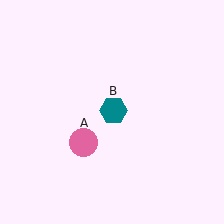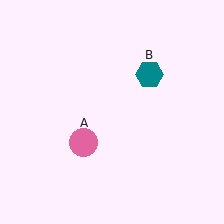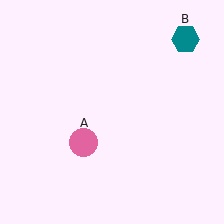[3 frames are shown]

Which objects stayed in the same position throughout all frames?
Pink circle (object A) remained stationary.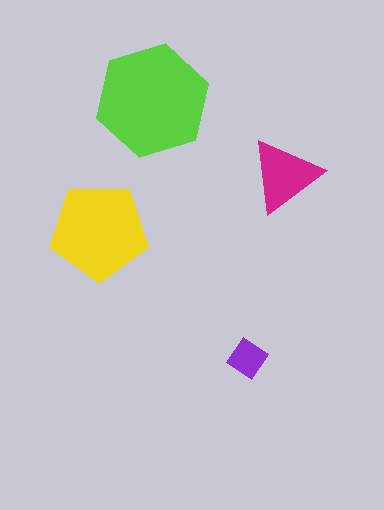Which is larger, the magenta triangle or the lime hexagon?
The lime hexagon.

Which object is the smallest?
The purple diamond.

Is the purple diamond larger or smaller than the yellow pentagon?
Smaller.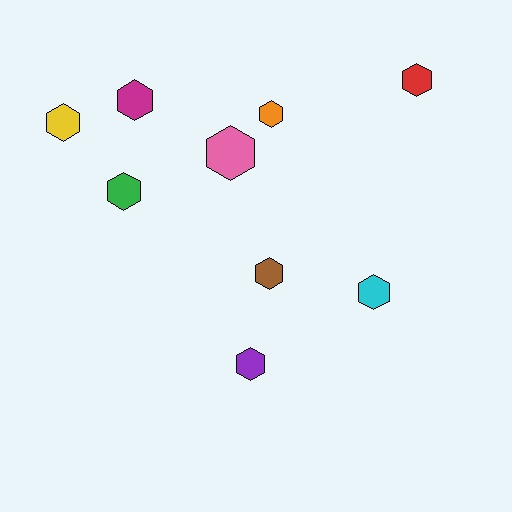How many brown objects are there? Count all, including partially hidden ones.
There is 1 brown object.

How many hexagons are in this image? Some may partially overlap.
There are 9 hexagons.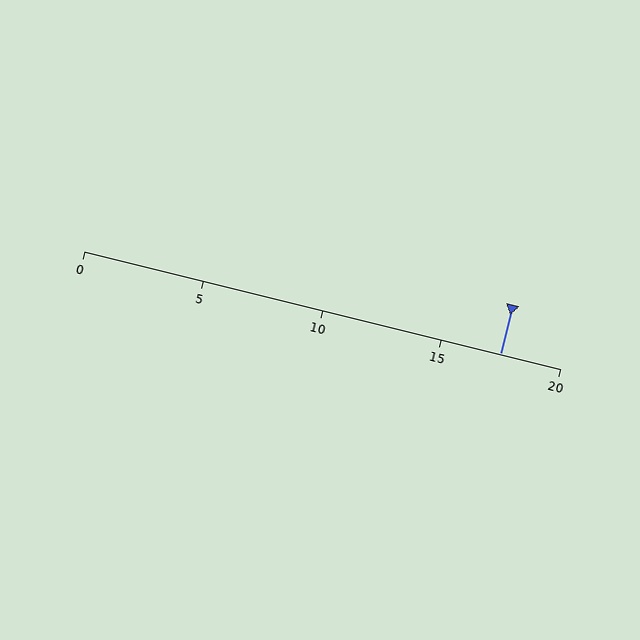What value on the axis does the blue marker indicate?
The marker indicates approximately 17.5.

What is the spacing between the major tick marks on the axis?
The major ticks are spaced 5 apart.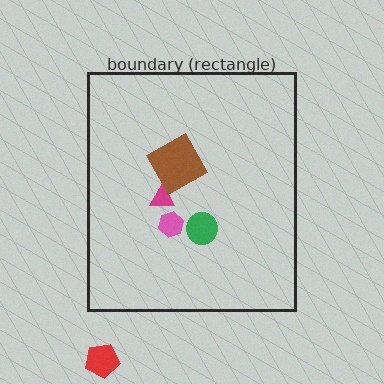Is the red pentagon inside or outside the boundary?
Outside.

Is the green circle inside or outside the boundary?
Inside.